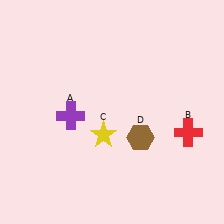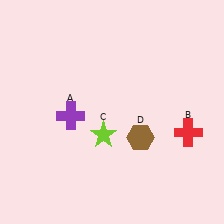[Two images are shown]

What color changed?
The star (C) changed from yellow in Image 1 to lime in Image 2.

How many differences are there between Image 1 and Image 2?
There is 1 difference between the two images.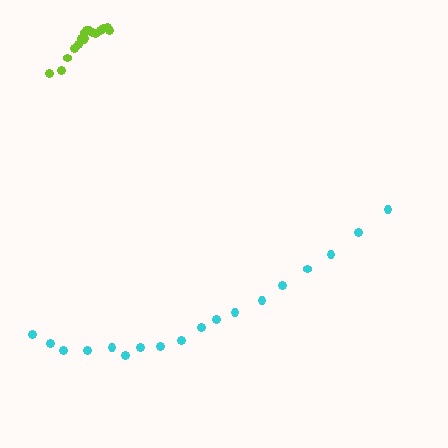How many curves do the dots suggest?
There are 2 distinct paths.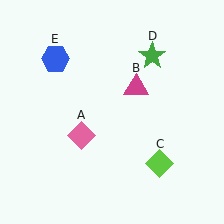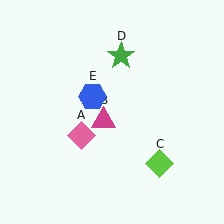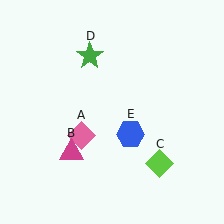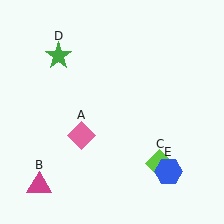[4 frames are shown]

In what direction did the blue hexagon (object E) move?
The blue hexagon (object E) moved down and to the right.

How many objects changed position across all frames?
3 objects changed position: magenta triangle (object B), green star (object D), blue hexagon (object E).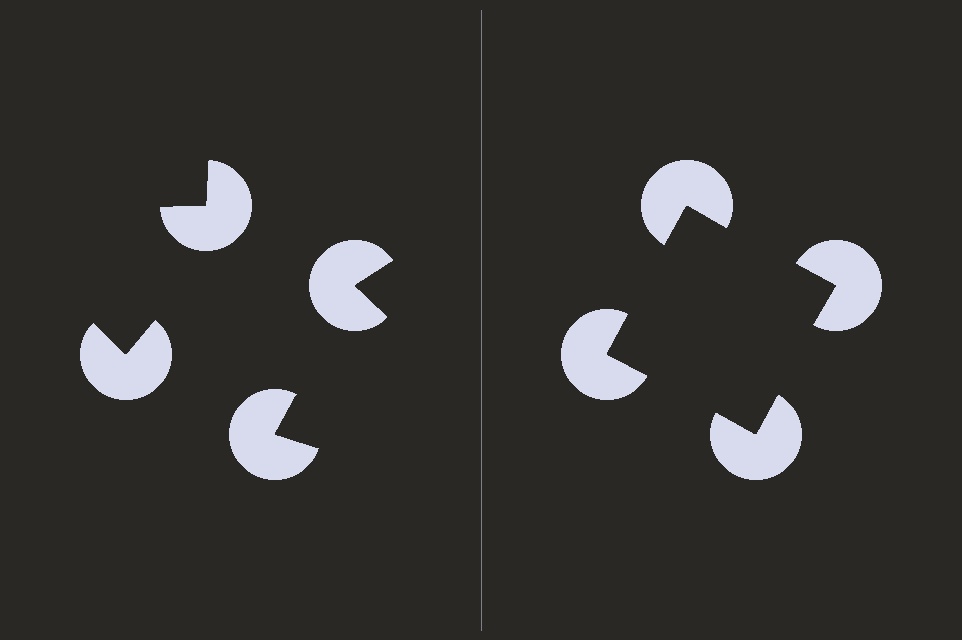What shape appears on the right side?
An illusory square.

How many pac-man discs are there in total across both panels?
8 — 4 on each side.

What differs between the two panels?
The pac-man discs are positioned identically on both sides; only the wedge orientations differ. On the right they align to a square; on the left they are misaligned.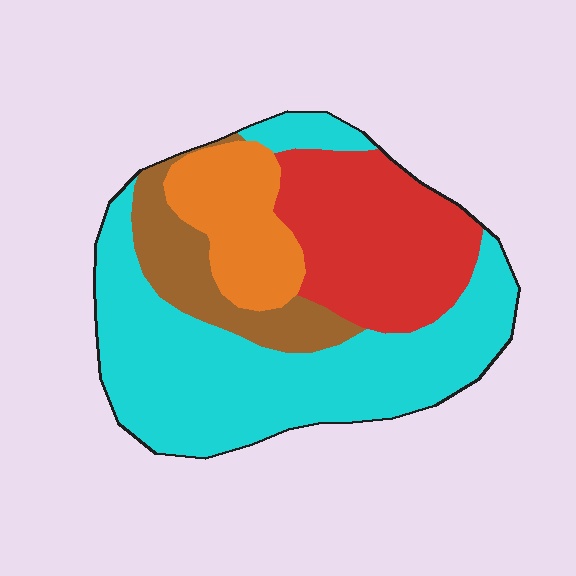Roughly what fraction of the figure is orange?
Orange covers roughly 15% of the figure.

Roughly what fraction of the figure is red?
Red takes up between a quarter and a half of the figure.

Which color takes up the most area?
Cyan, at roughly 50%.